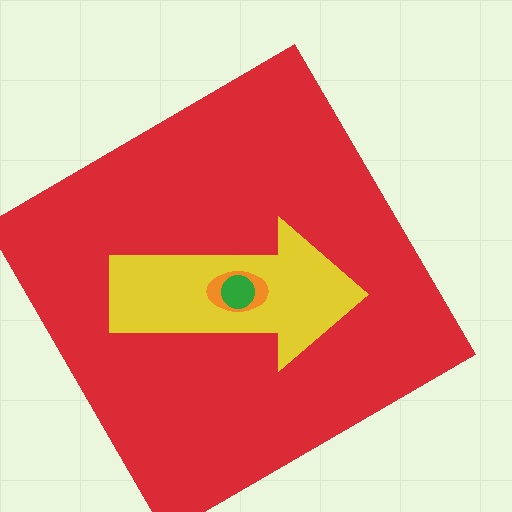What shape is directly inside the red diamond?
The yellow arrow.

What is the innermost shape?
The green circle.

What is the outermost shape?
The red diamond.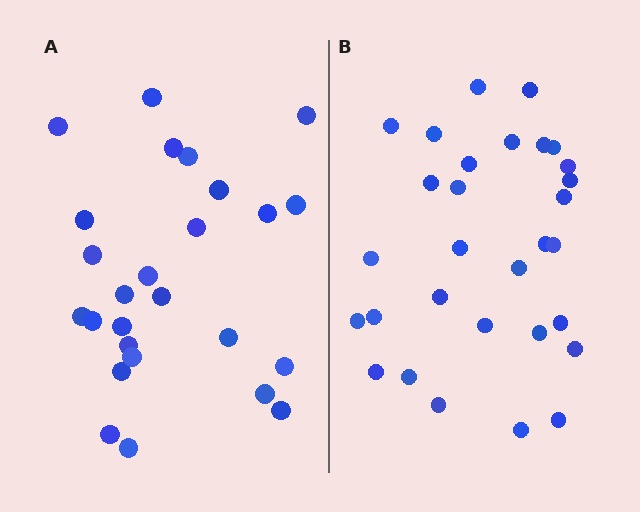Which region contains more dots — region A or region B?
Region B (the right region) has more dots.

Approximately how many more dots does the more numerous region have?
Region B has about 4 more dots than region A.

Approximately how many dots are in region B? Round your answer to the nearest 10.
About 30 dots.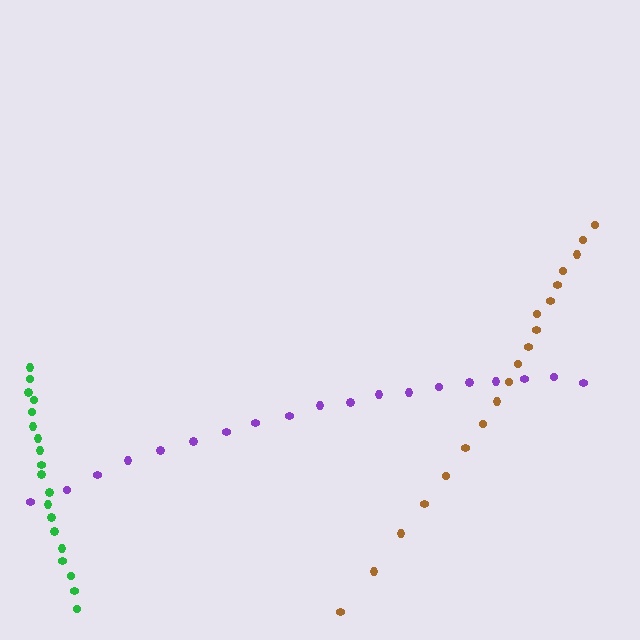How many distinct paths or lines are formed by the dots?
There are 3 distinct paths.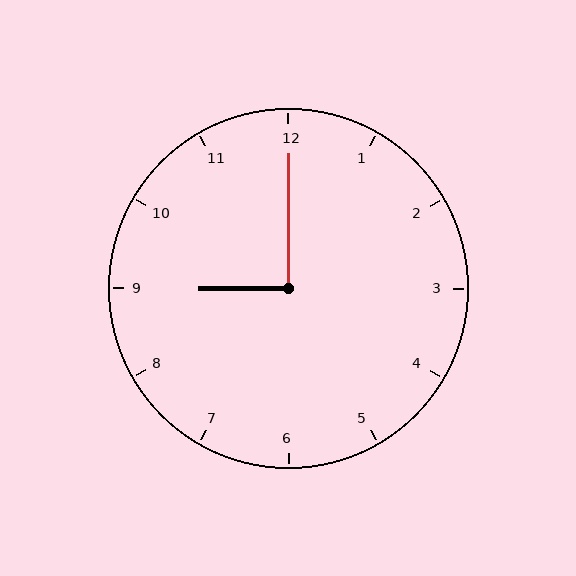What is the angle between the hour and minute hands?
Approximately 90 degrees.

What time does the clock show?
9:00.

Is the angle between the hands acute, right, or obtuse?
It is right.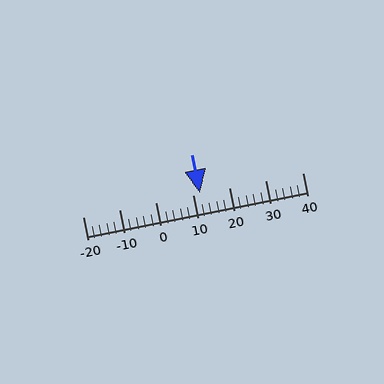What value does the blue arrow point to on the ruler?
The blue arrow points to approximately 12.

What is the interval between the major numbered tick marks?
The major tick marks are spaced 10 units apart.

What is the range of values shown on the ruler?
The ruler shows values from -20 to 40.